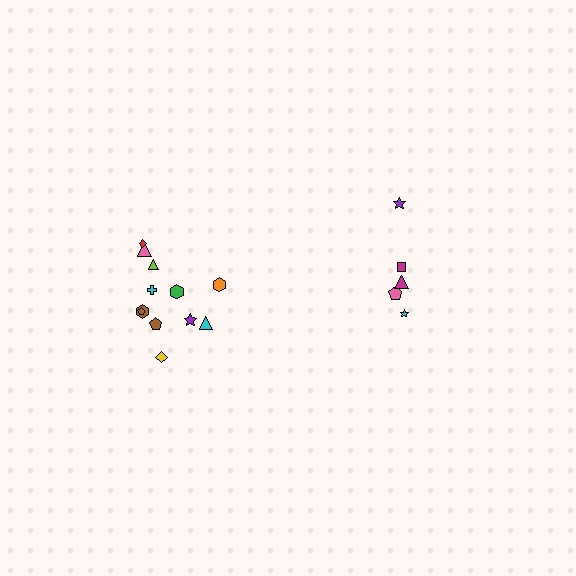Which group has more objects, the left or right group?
The left group.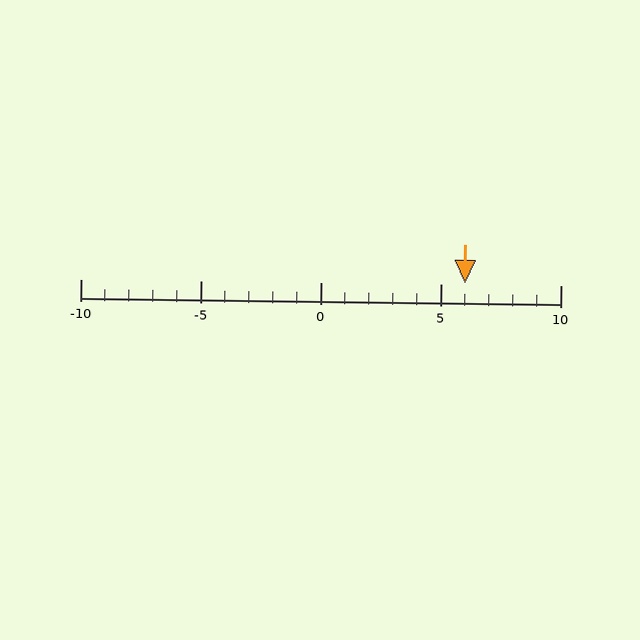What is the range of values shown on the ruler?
The ruler shows values from -10 to 10.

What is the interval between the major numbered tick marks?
The major tick marks are spaced 5 units apart.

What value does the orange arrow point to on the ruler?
The orange arrow points to approximately 6.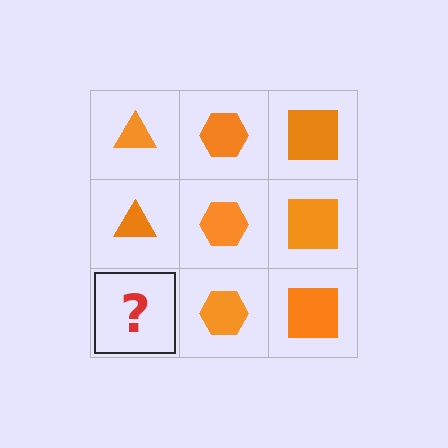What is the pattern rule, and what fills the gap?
The rule is that each column has a consistent shape. The gap should be filled with an orange triangle.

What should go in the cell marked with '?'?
The missing cell should contain an orange triangle.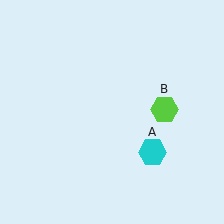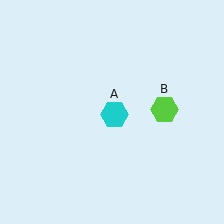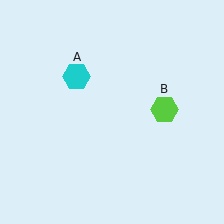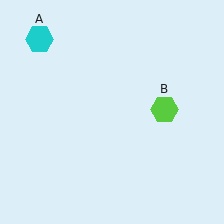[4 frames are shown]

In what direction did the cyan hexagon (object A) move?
The cyan hexagon (object A) moved up and to the left.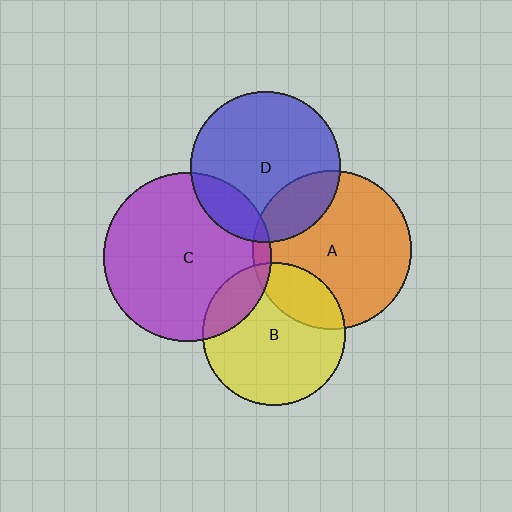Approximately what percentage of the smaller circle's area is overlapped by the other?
Approximately 20%.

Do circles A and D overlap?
Yes.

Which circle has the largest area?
Circle C (purple).